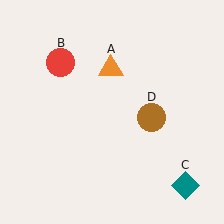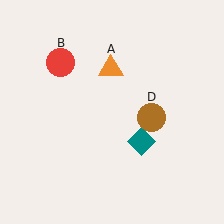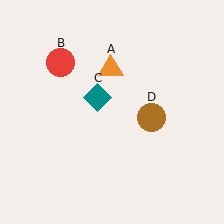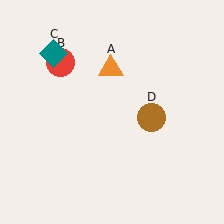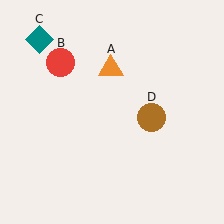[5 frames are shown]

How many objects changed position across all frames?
1 object changed position: teal diamond (object C).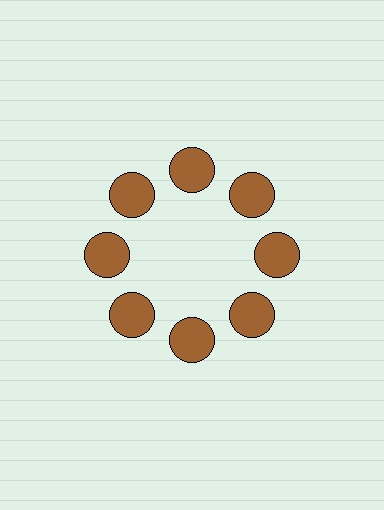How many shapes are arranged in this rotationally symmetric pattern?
There are 8 shapes, arranged in 8 groups of 1.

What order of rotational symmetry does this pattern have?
This pattern has 8-fold rotational symmetry.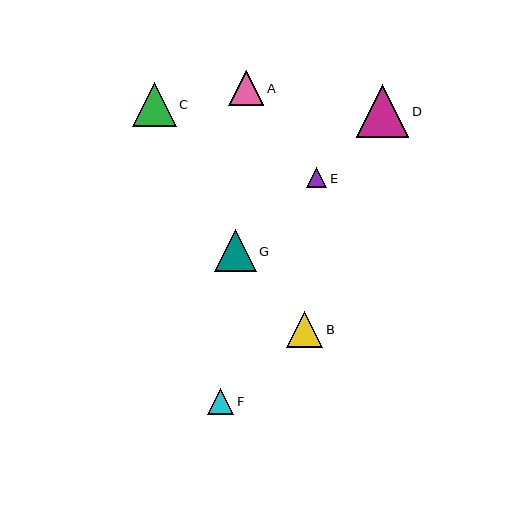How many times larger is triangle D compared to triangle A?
Triangle D is approximately 1.5 times the size of triangle A.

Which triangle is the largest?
Triangle D is the largest with a size of approximately 53 pixels.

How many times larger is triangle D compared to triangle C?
Triangle D is approximately 1.2 times the size of triangle C.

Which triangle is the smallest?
Triangle E is the smallest with a size of approximately 20 pixels.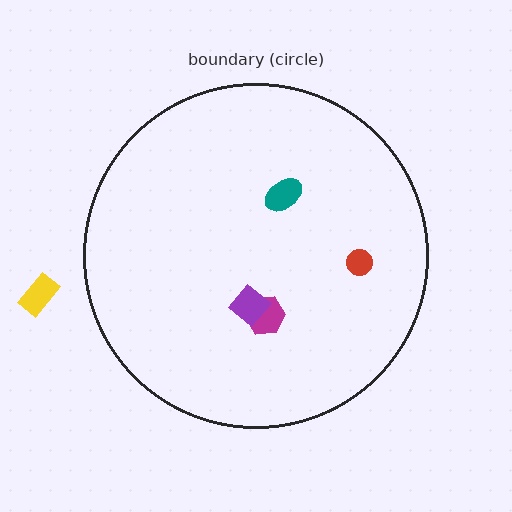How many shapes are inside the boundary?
4 inside, 1 outside.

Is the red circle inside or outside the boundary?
Inside.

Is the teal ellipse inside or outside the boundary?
Inside.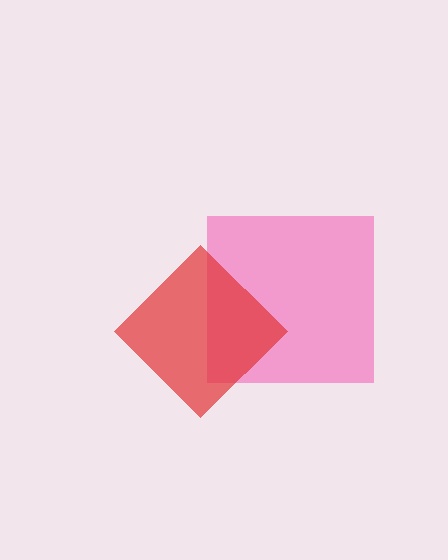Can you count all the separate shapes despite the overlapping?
Yes, there are 2 separate shapes.